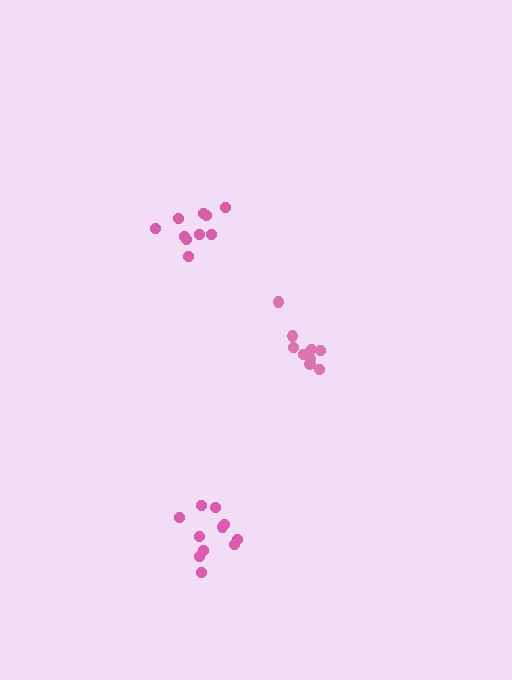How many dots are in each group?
Group 1: 9 dots, Group 2: 10 dots, Group 3: 11 dots (30 total).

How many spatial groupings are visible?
There are 3 spatial groupings.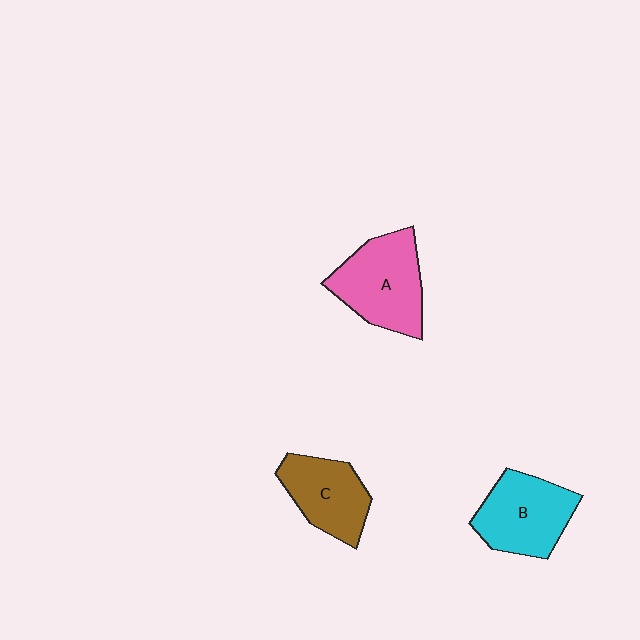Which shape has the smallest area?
Shape C (brown).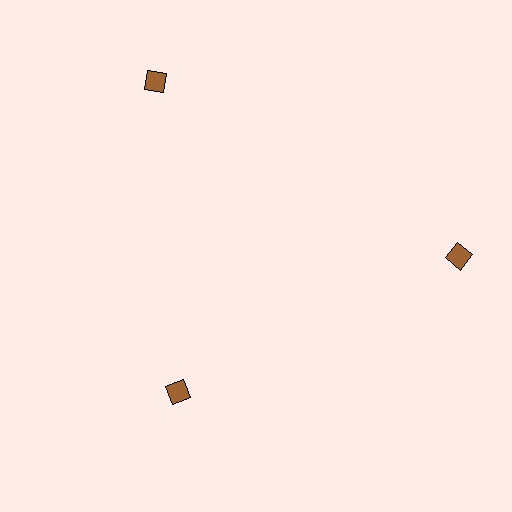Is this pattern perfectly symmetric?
No. The 3 brown squares are arranged in a ring, but one element near the 7 o'clock position is pulled inward toward the center, breaking the 3-fold rotational symmetry.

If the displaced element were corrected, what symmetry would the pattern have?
It would have 3-fold rotational symmetry — the pattern would map onto itself every 120 degrees.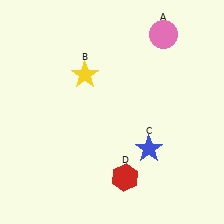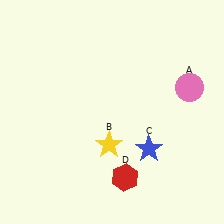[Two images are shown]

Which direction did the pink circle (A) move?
The pink circle (A) moved down.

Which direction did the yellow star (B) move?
The yellow star (B) moved down.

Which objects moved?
The objects that moved are: the pink circle (A), the yellow star (B).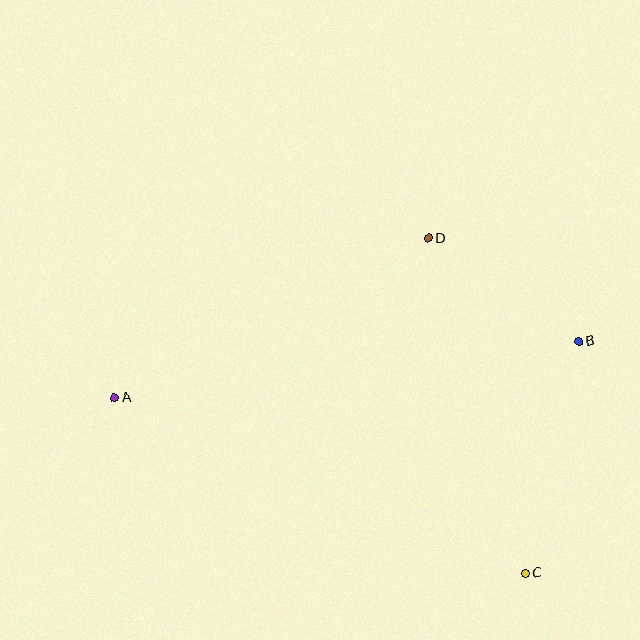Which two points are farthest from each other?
Points A and B are farthest from each other.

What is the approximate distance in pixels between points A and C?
The distance between A and C is approximately 447 pixels.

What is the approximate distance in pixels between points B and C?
The distance between B and C is approximately 238 pixels.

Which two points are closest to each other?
Points B and D are closest to each other.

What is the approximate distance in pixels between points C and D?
The distance between C and D is approximately 349 pixels.